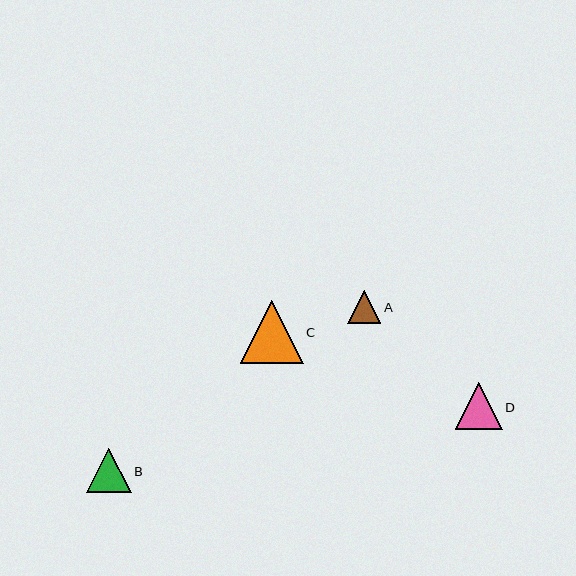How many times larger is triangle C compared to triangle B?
Triangle C is approximately 1.4 times the size of triangle B.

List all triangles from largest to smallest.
From largest to smallest: C, D, B, A.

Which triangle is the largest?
Triangle C is the largest with a size of approximately 63 pixels.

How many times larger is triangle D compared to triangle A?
Triangle D is approximately 1.4 times the size of triangle A.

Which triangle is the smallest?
Triangle A is the smallest with a size of approximately 33 pixels.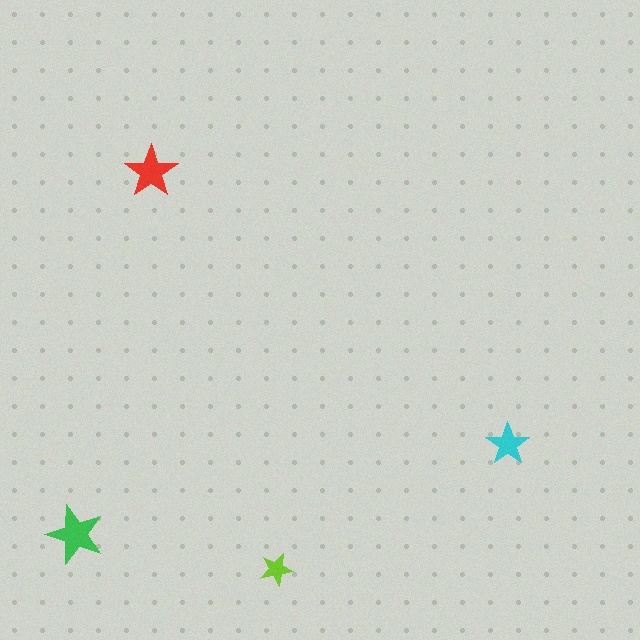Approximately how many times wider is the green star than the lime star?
About 2 times wider.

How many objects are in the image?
There are 4 objects in the image.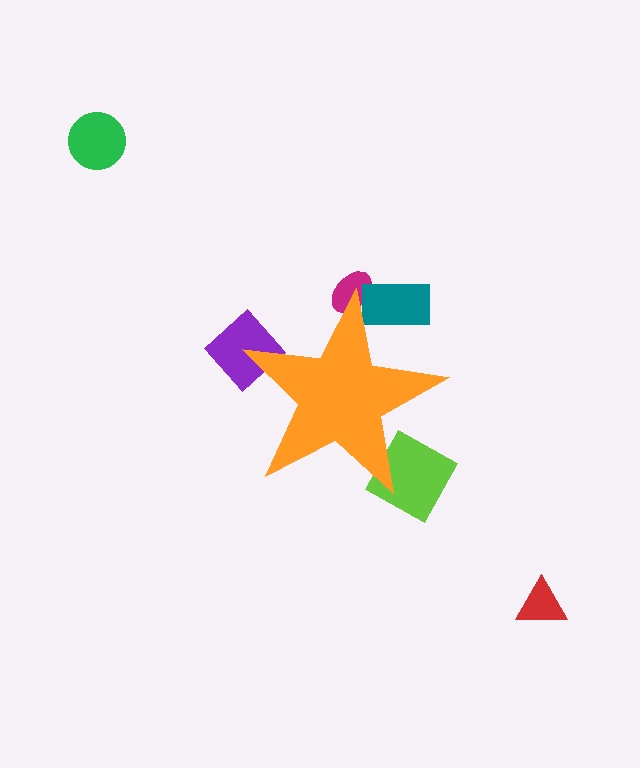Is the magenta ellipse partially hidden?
Yes, the magenta ellipse is partially hidden behind the orange star.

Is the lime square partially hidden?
Yes, the lime square is partially hidden behind the orange star.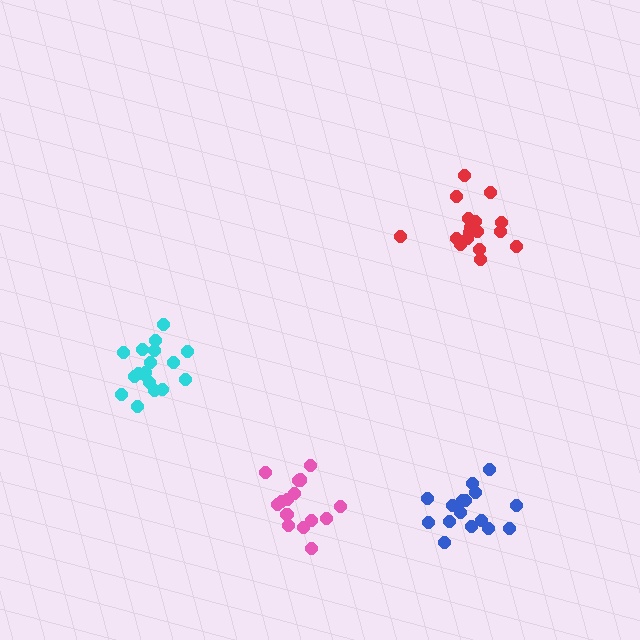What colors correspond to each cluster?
The clusters are colored: pink, red, blue, cyan.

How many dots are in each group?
Group 1: 15 dots, Group 2: 17 dots, Group 3: 16 dots, Group 4: 18 dots (66 total).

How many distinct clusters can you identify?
There are 4 distinct clusters.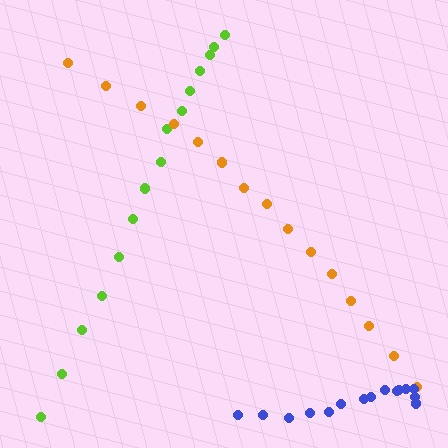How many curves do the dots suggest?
There are 3 distinct paths.